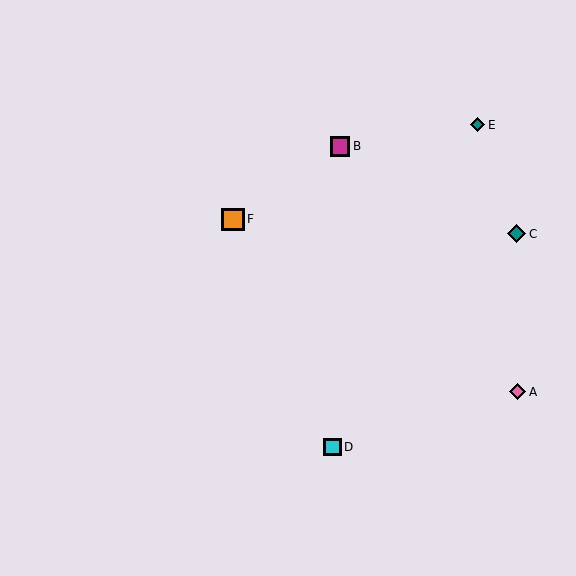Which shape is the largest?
The orange square (labeled F) is the largest.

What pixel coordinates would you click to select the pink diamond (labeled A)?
Click at (518, 392) to select the pink diamond A.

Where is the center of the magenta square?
The center of the magenta square is at (340, 146).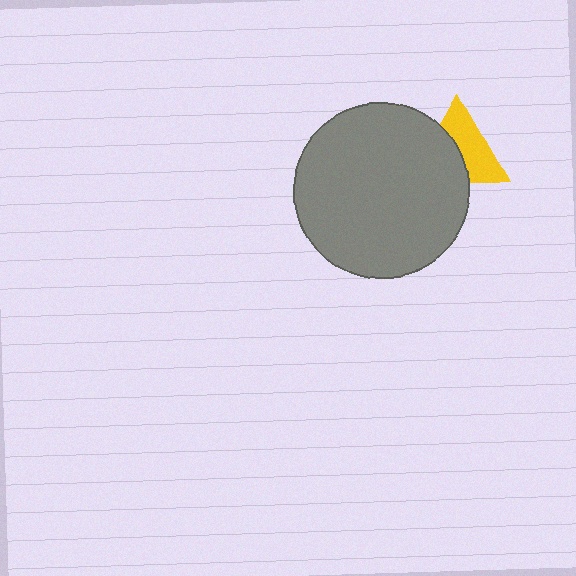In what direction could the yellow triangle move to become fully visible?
The yellow triangle could move right. That would shift it out from behind the gray circle entirely.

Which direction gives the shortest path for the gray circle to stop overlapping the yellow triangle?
Moving left gives the shortest separation.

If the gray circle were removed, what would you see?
You would see the complete yellow triangle.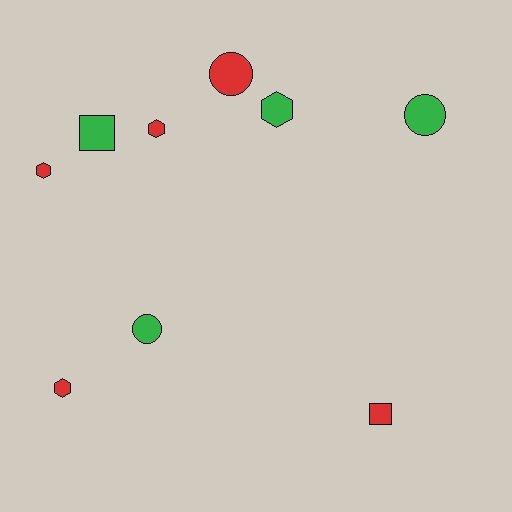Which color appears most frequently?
Red, with 5 objects.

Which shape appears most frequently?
Hexagon, with 4 objects.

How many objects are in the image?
There are 9 objects.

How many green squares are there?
There is 1 green square.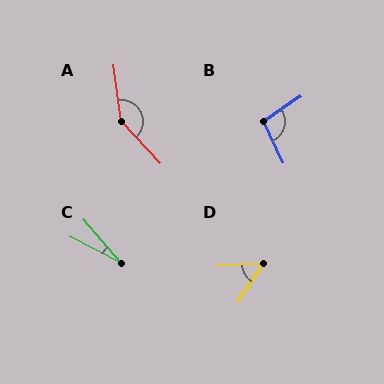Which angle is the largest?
A, at approximately 145 degrees.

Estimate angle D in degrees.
Approximately 54 degrees.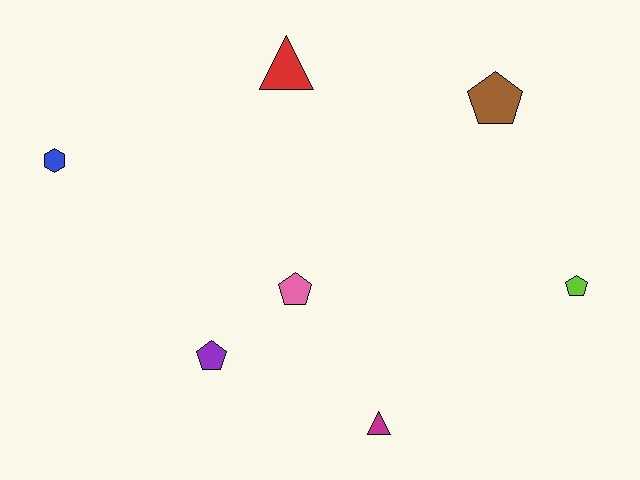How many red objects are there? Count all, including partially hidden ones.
There is 1 red object.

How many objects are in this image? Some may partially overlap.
There are 7 objects.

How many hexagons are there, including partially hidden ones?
There is 1 hexagon.